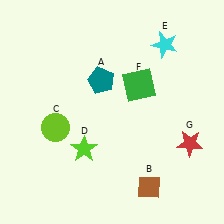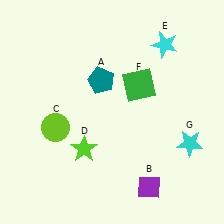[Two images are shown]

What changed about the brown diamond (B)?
In Image 1, B is brown. In Image 2, it changed to purple.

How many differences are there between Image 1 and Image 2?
There are 2 differences between the two images.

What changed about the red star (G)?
In Image 1, G is red. In Image 2, it changed to cyan.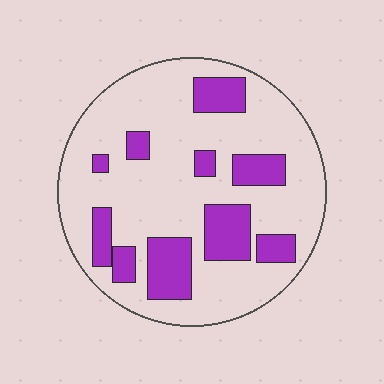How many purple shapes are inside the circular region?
10.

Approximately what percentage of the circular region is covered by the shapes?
Approximately 25%.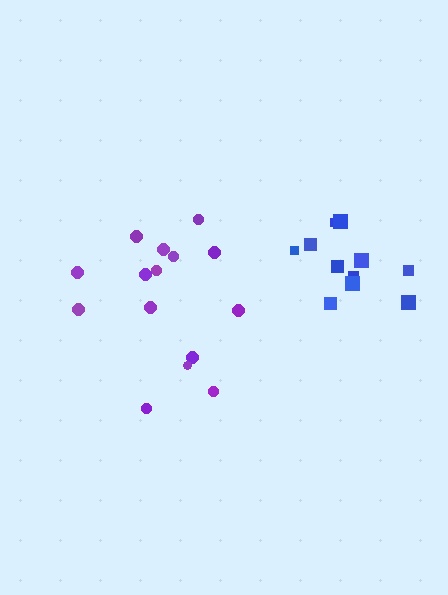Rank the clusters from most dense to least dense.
blue, purple.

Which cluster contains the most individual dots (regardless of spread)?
Purple (15).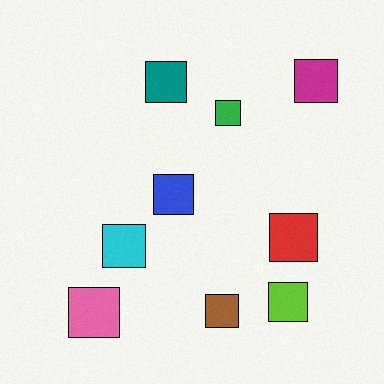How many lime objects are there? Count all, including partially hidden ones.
There is 1 lime object.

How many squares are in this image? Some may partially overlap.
There are 9 squares.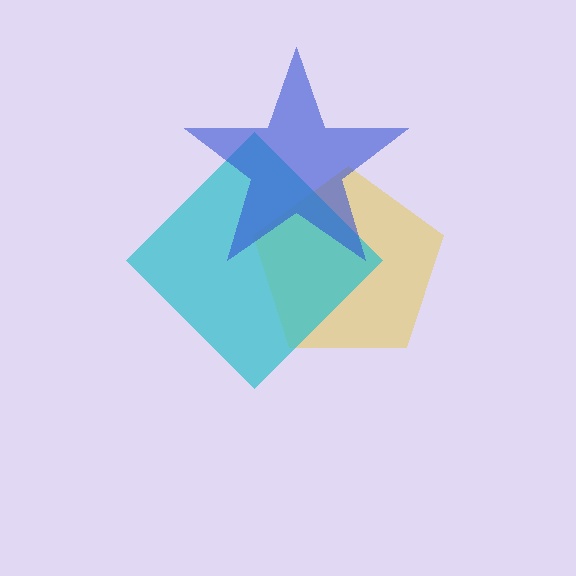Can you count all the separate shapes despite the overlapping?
Yes, there are 3 separate shapes.